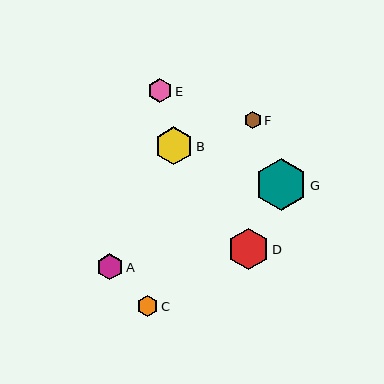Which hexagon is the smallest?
Hexagon F is the smallest with a size of approximately 17 pixels.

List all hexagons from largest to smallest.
From largest to smallest: G, D, B, A, E, C, F.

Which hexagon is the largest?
Hexagon G is the largest with a size of approximately 52 pixels.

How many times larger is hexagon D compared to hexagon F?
Hexagon D is approximately 2.4 times the size of hexagon F.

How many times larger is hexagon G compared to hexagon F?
Hexagon G is approximately 3.0 times the size of hexagon F.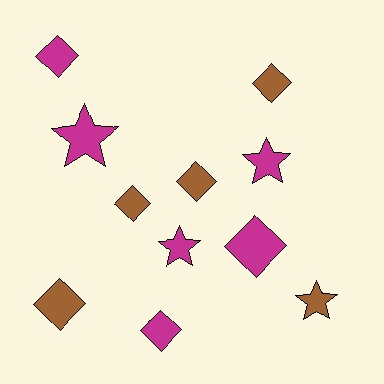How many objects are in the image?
There are 11 objects.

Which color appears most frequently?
Magenta, with 6 objects.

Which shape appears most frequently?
Diamond, with 7 objects.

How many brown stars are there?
There is 1 brown star.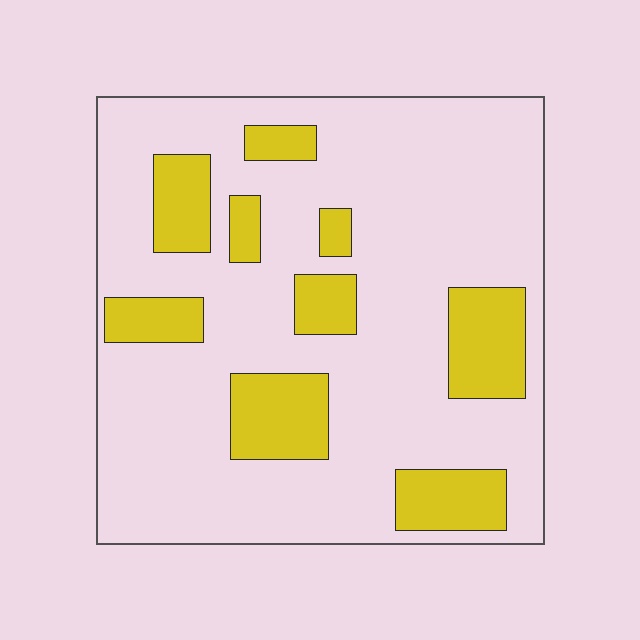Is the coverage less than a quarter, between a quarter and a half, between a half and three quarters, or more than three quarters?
Less than a quarter.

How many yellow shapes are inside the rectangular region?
9.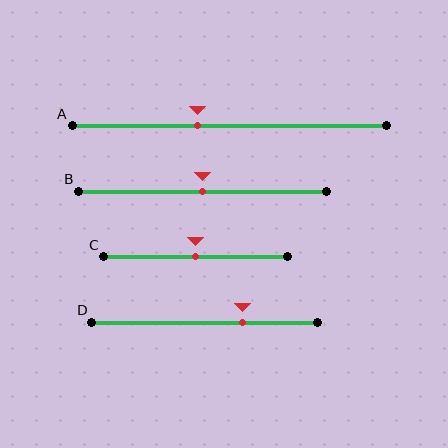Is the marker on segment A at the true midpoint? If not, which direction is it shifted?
No, the marker on segment A is shifted to the left by about 10% of the segment length.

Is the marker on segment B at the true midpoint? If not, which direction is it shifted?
Yes, the marker on segment B is at the true midpoint.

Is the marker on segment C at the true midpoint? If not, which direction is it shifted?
Yes, the marker on segment C is at the true midpoint.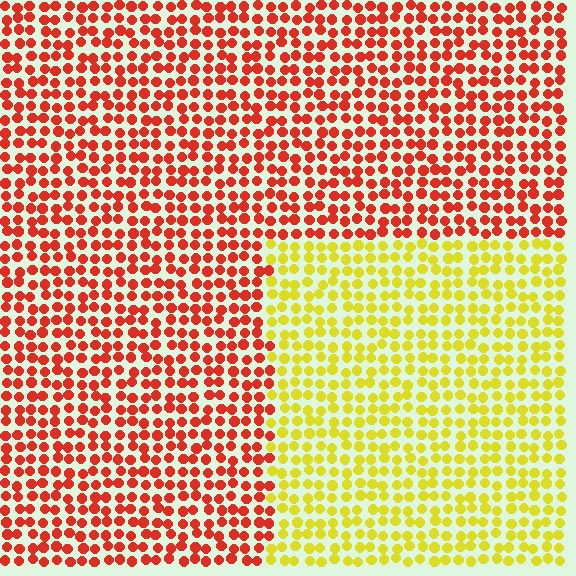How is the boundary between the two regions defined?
The boundary is defined purely by a slight shift in hue (about 57 degrees). Spacing, size, and orientation are identical on both sides.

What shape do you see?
I see a rectangle.